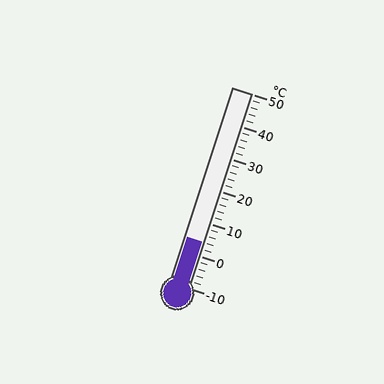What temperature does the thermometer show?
The thermometer shows approximately 4°C.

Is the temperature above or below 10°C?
The temperature is below 10°C.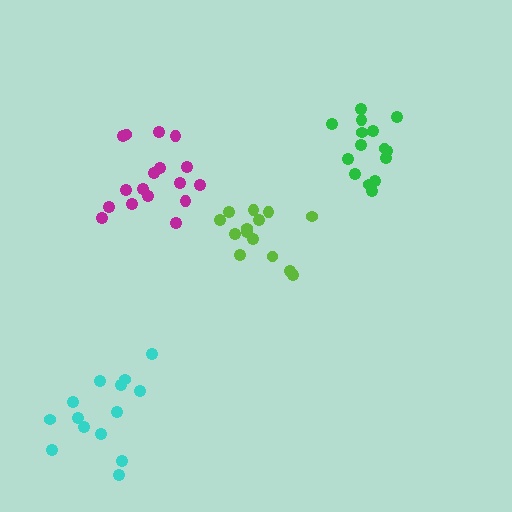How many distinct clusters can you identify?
There are 4 distinct clusters.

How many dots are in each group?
Group 1: 15 dots, Group 2: 17 dots, Group 3: 14 dots, Group 4: 14 dots (60 total).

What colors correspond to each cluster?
The clusters are colored: green, magenta, lime, cyan.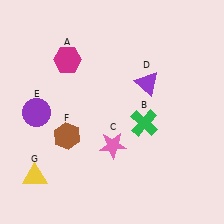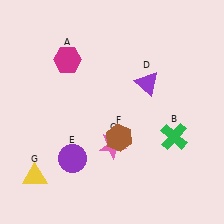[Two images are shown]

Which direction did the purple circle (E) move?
The purple circle (E) moved down.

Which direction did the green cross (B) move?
The green cross (B) moved right.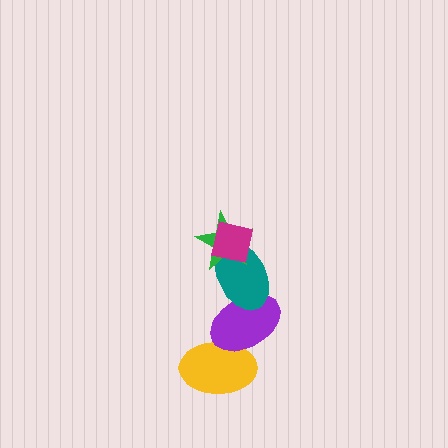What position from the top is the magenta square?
The magenta square is 1st from the top.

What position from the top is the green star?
The green star is 2nd from the top.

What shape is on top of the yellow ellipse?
The purple ellipse is on top of the yellow ellipse.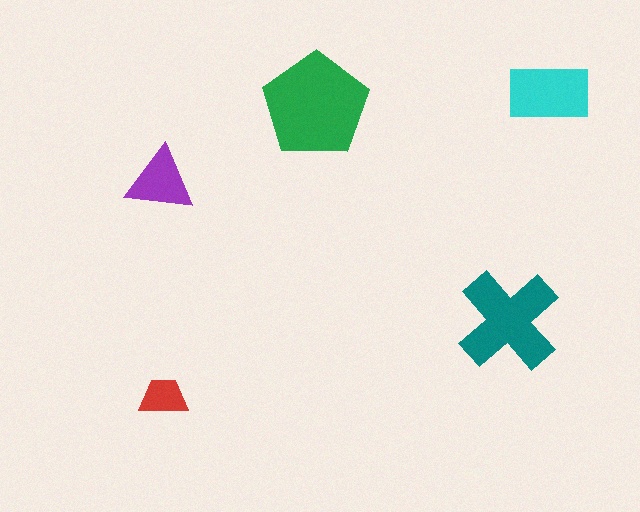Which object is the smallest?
The red trapezoid.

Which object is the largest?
The green pentagon.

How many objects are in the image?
There are 5 objects in the image.